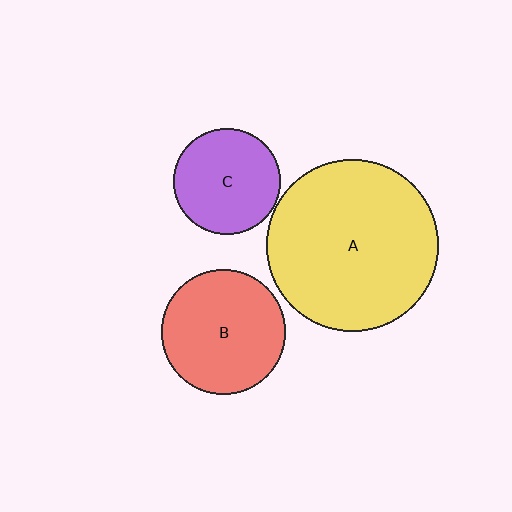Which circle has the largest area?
Circle A (yellow).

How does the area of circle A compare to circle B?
Approximately 1.9 times.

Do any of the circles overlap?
No, none of the circles overlap.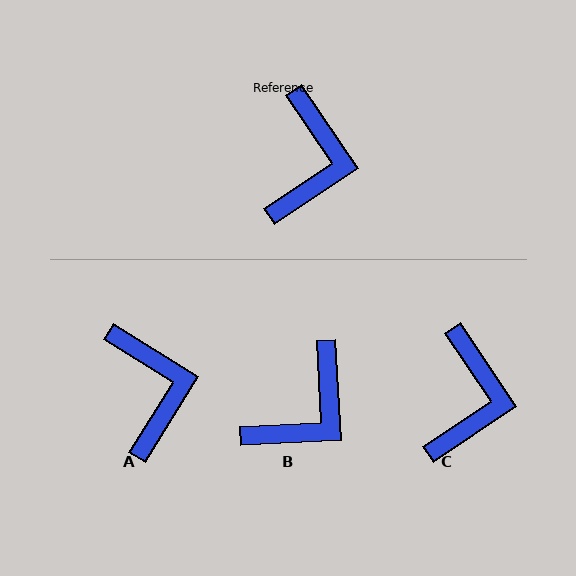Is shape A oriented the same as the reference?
No, it is off by about 24 degrees.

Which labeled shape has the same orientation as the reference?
C.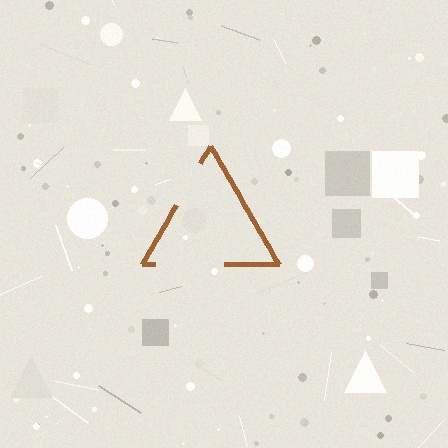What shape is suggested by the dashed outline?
The dashed outline suggests a triangle.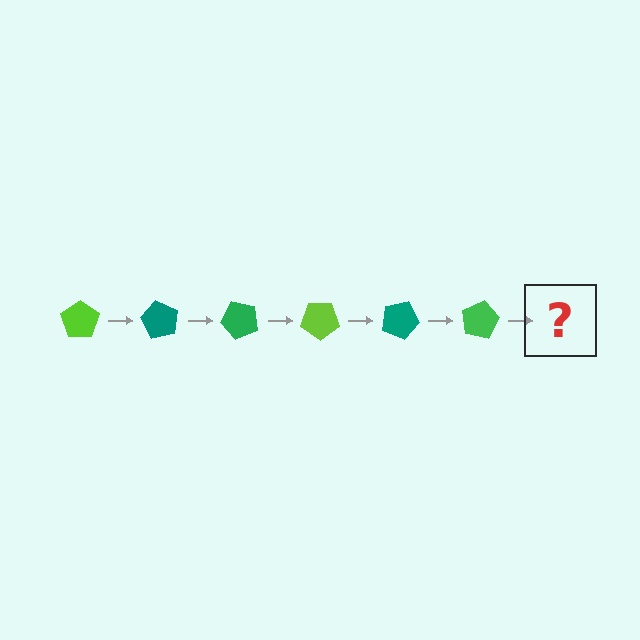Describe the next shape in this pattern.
It should be a lime pentagon, rotated 360 degrees from the start.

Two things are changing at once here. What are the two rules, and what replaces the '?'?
The two rules are that it rotates 60 degrees each step and the color cycles through lime, teal, and green. The '?' should be a lime pentagon, rotated 360 degrees from the start.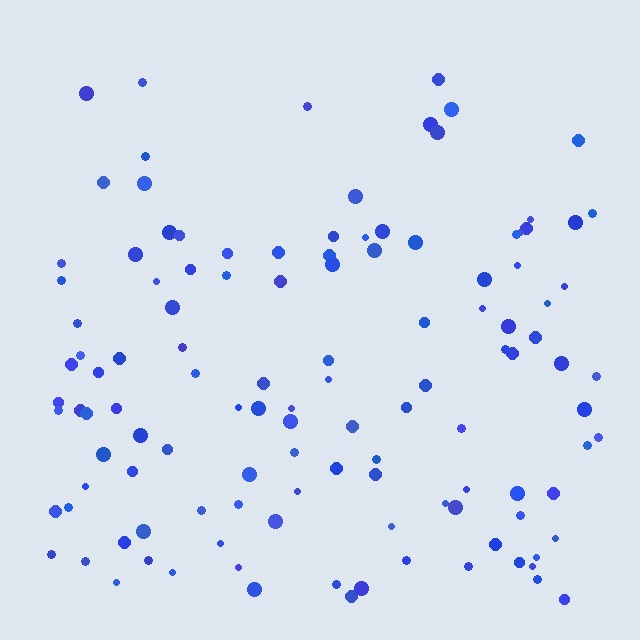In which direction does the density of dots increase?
From top to bottom, with the bottom side densest.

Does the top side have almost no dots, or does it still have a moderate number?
Still a moderate number, just noticeably fewer than the bottom.